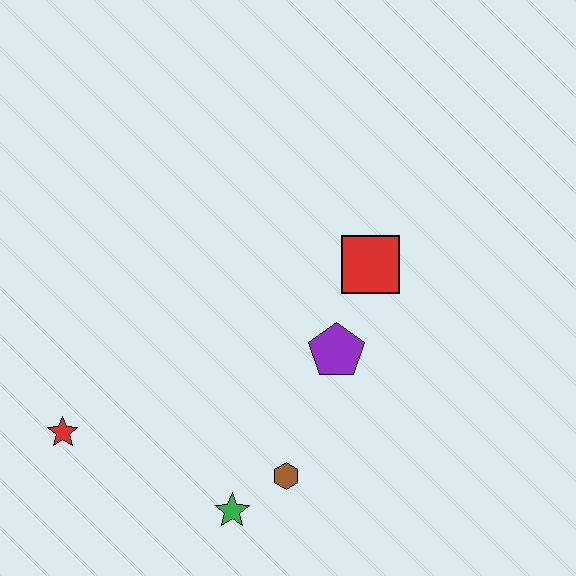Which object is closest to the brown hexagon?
The green star is closest to the brown hexagon.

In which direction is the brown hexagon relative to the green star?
The brown hexagon is to the right of the green star.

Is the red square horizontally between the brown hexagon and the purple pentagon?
No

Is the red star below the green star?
No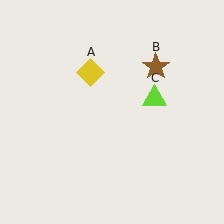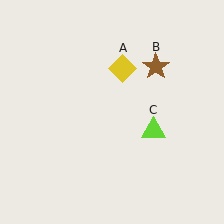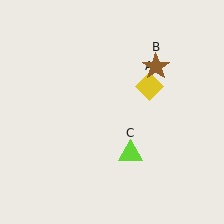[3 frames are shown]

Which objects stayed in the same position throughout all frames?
Brown star (object B) remained stationary.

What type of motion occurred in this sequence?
The yellow diamond (object A), lime triangle (object C) rotated clockwise around the center of the scene.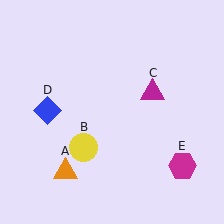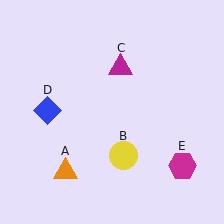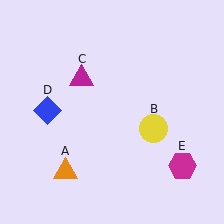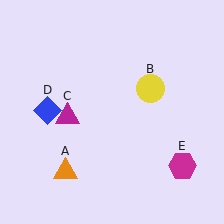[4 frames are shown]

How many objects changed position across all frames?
2 objects changed position: yellow circle (object B), magenta triangle (object C).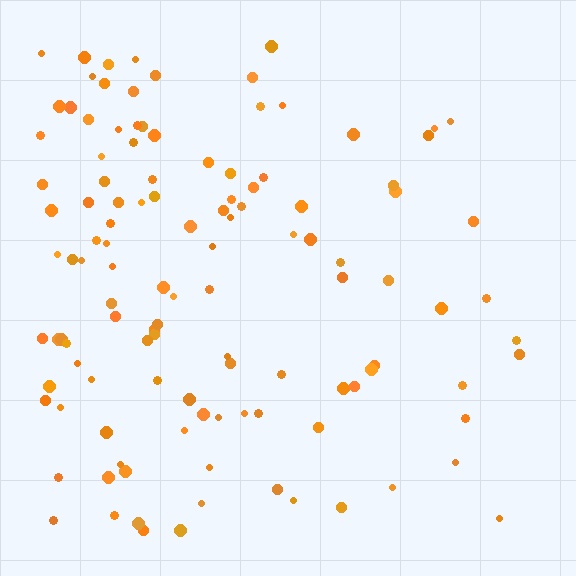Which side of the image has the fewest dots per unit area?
The right.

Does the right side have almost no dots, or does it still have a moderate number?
Still a moderate number, just noticeably fewer than the left.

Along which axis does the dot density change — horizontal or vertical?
Horizontal.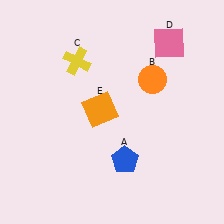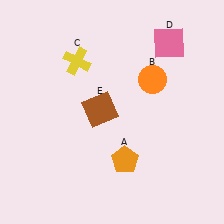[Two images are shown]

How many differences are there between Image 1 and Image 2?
There are 2 differences between the two images.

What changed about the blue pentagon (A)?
In Image 1, A is blue. In Image 2, it changed to orange.